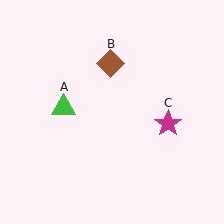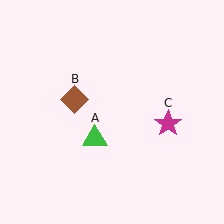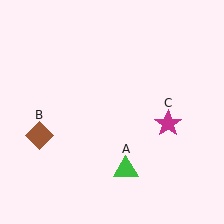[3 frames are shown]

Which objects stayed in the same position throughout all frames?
Magenta star (object C) remained stationary.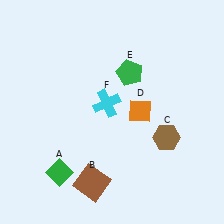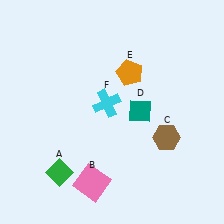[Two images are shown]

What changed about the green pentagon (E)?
In Image 1, E is green. In Image 2, it changed to orange.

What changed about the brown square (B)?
In Image 1, B is brown. In Image 2, it changed to pink.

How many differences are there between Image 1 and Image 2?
There are 3 differences between the two images.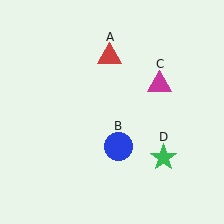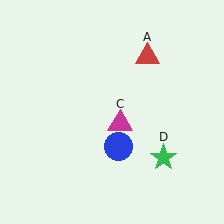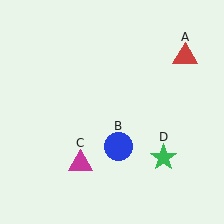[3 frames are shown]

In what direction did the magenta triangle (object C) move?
The magenta triangle (object C) moved down and to the left.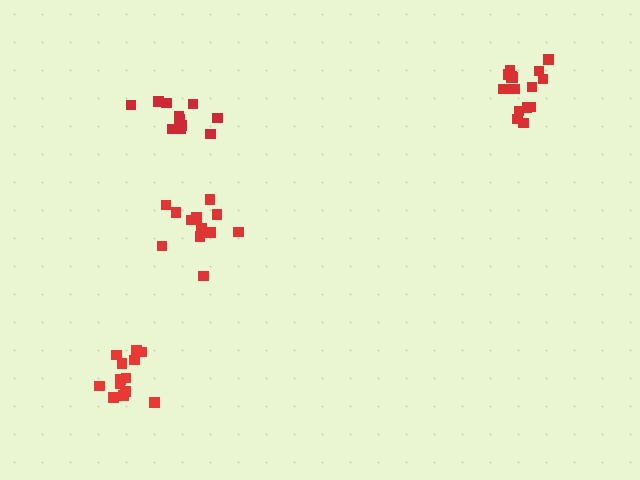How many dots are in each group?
Group 1: 16 dots, Group 2: 12 dots, Group 3: 13 dots, Group 4: 11 dots (52 total).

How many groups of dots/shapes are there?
There are 4 groups.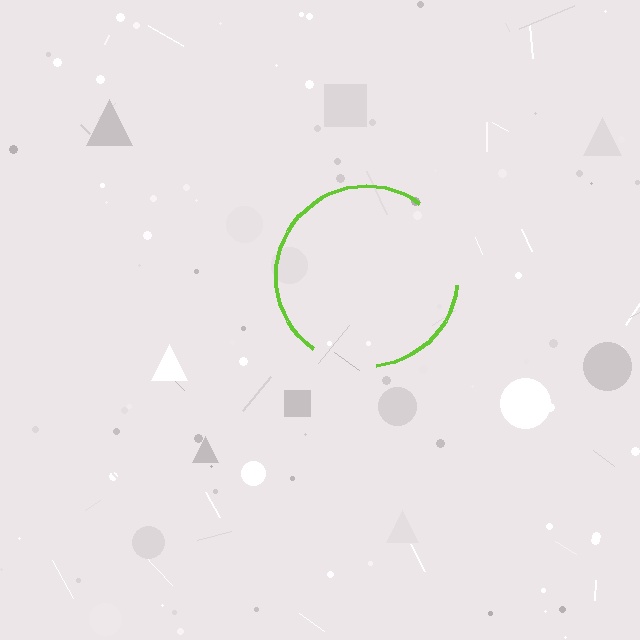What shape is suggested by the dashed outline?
The dashed outline suggests a circle.